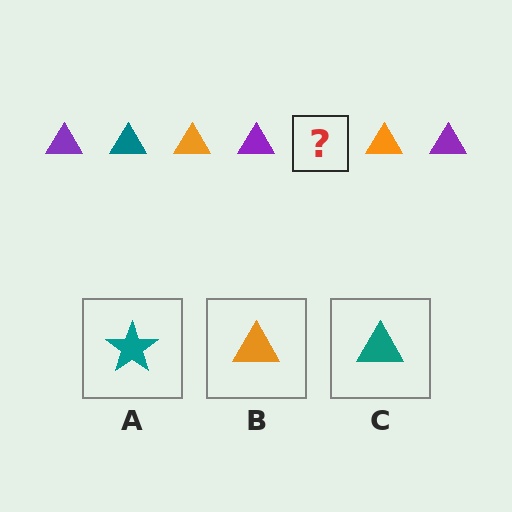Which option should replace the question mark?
Option C.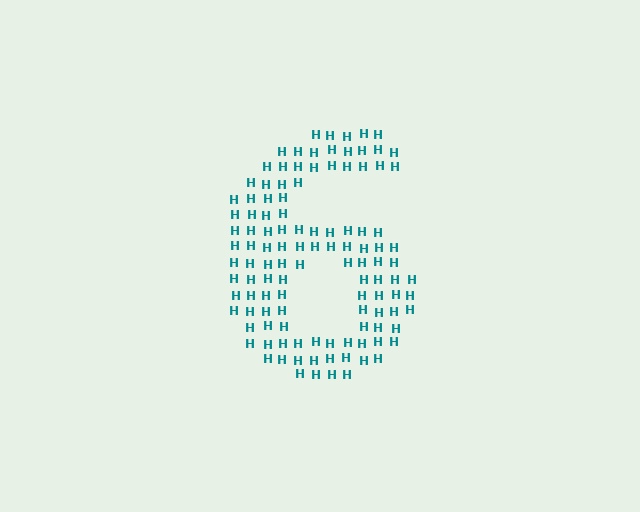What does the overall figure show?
The overall figure shows the digit 6.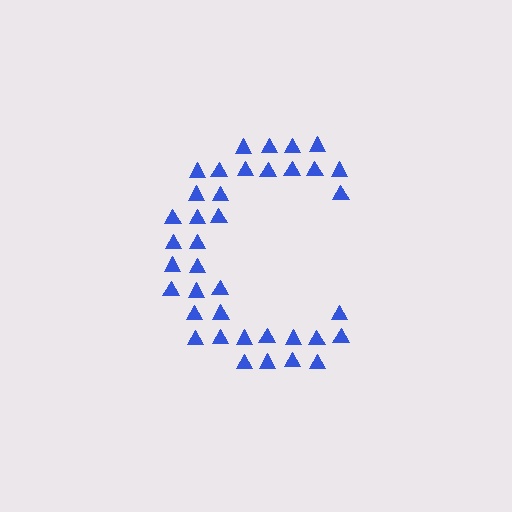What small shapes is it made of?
It is made of small triangles.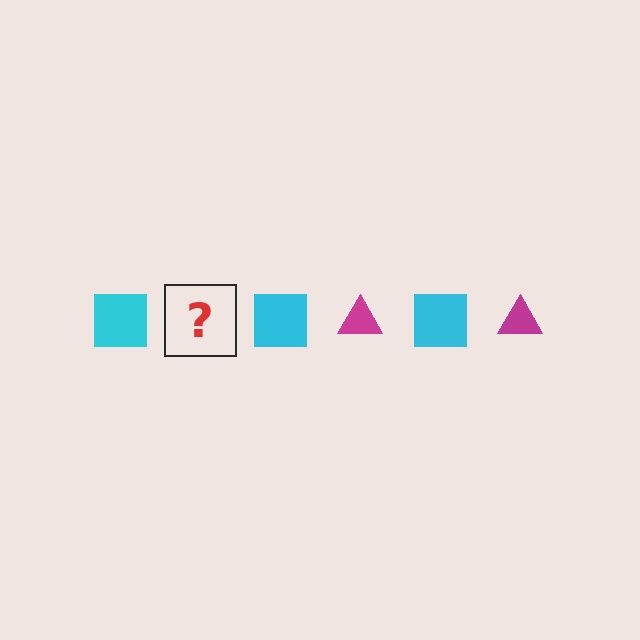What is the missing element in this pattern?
The missing element is a magenta triangle.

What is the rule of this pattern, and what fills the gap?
The rule is that the pattern alternates between cyan square and magenta triangle. The gap should be filled with a magenta triangle.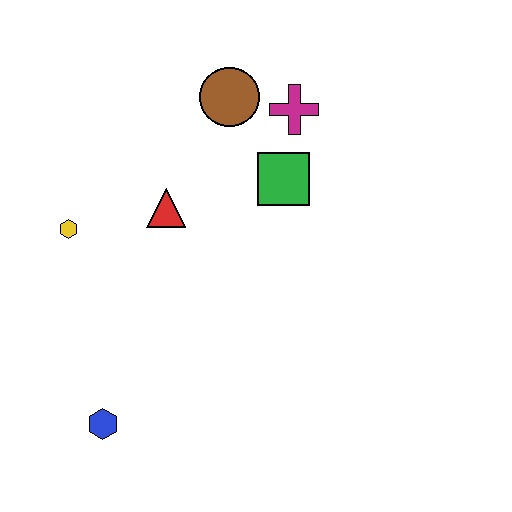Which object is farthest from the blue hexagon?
The magenta cross is farthest from the blue hexagon.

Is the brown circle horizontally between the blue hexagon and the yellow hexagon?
No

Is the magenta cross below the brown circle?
Yes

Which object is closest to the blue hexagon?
The yellow hexagon is closest to the blue hexagon.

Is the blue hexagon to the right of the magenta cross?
No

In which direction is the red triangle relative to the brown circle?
The red triangle is below the brown circle.